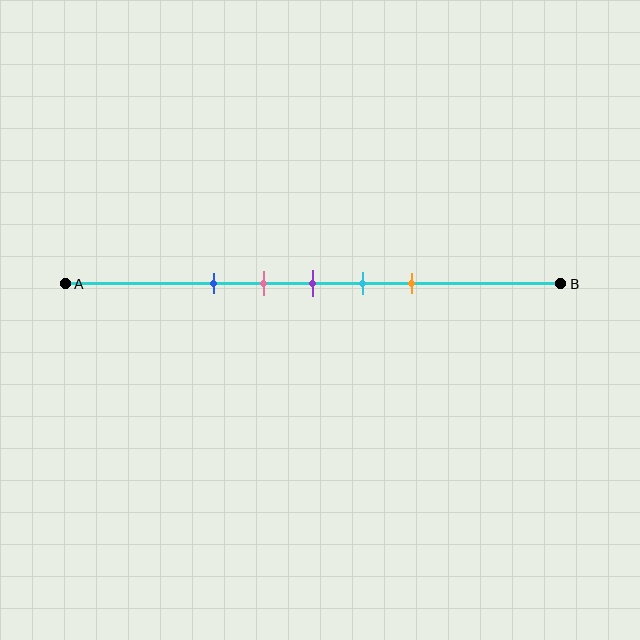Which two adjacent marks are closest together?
The pink and purple marks are the closest adjacent pair.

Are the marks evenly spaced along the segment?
Yes, the marks are approximately evenly spaced.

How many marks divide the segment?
There are 5 marks dividing the segment.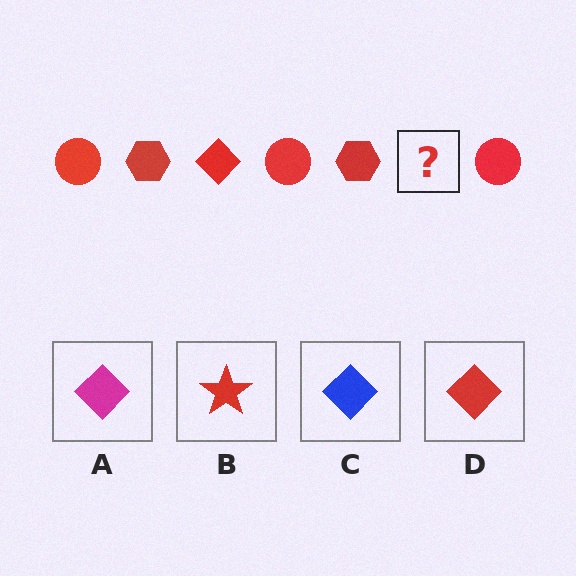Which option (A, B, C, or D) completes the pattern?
D.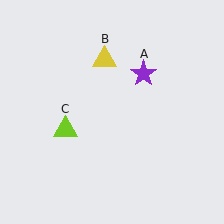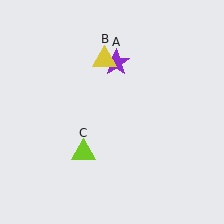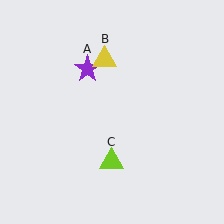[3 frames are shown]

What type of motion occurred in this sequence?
The purple star (object A), lime triangle (object C) rotated counterclockwise around the center of the scene.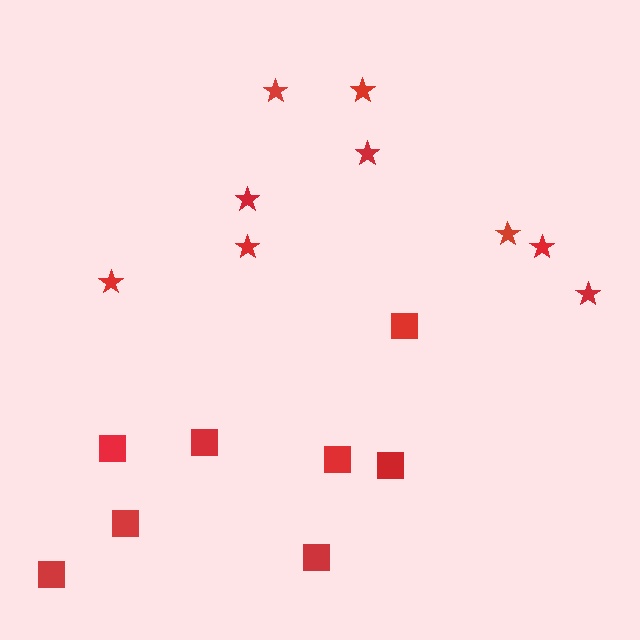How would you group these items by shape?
There are 2 groups: one group of stars (9) and one group of squares (8).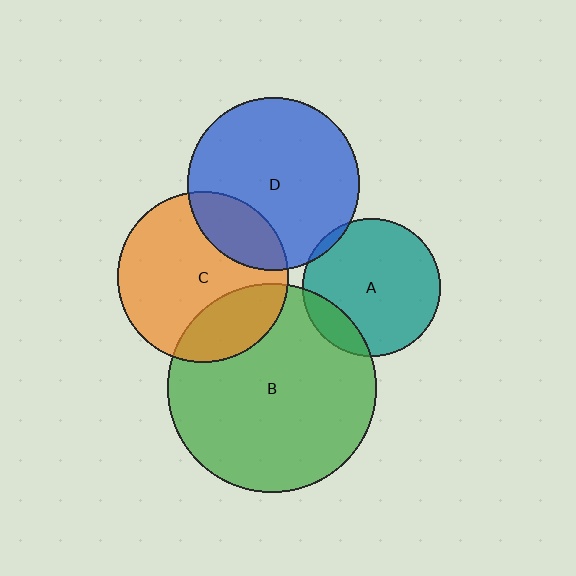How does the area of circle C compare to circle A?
Approximately 1.5 times.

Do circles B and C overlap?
Yes.